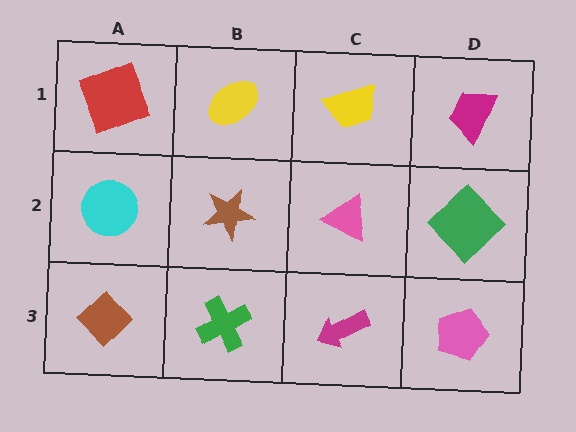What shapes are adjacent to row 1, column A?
A cyan circle (row 2, column A), a yellow ellipse (row 1, column B).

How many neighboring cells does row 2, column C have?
4.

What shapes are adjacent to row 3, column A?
A cyan circle (row 2, column A), a green cross (row 3, column B).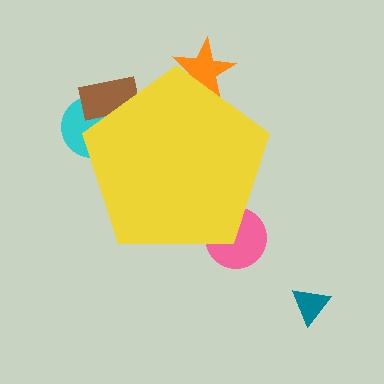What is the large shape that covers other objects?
A yellow pentagon.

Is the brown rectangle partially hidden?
Yes, the brown rectangle is partially hidden behind the yellow pentagon.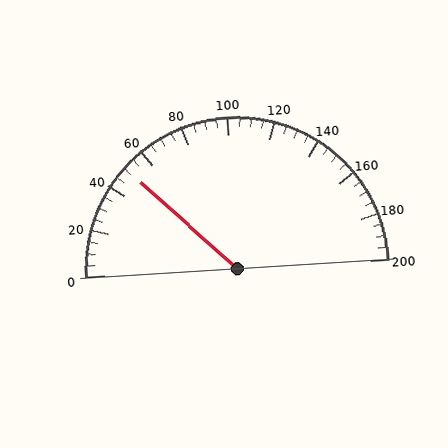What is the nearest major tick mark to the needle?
The nearest major tick mark is 40.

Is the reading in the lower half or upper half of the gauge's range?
The reading is in the lower half of the range (0 to 200).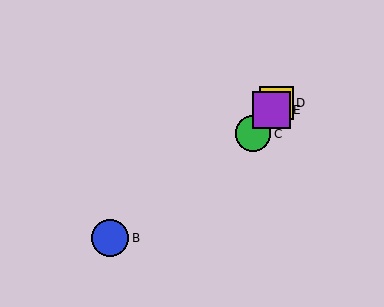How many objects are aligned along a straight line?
4 objects (A, C, D, E) are aligned along a straight line.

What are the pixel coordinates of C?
Object C is at (253, 134).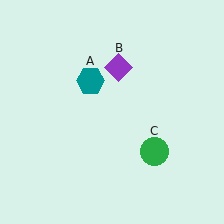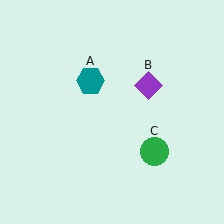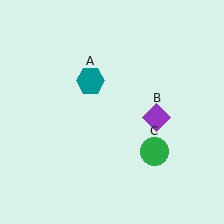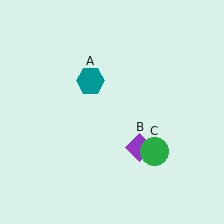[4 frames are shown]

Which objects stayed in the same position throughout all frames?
Teal hexagon (object A) and green circle (object C) remained stationary.